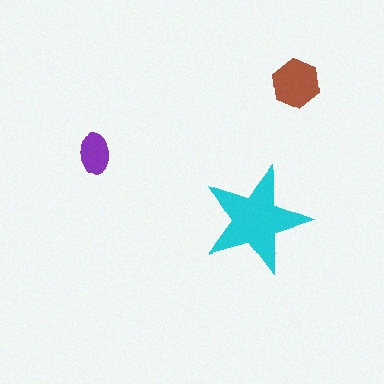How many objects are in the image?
There are 3 objects in the image.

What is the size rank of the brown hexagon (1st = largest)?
2nd.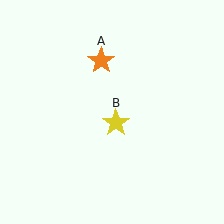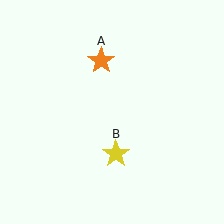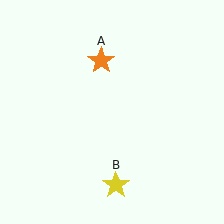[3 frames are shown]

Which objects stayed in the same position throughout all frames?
Orange star (object A) remained stationary.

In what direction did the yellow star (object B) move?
The yellow star (object B) moved down.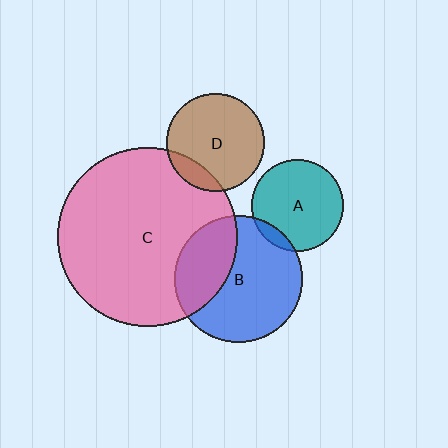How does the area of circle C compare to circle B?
Approximately 2.0 times.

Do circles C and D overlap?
Yes.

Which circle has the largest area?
Circle C (pink).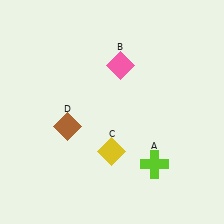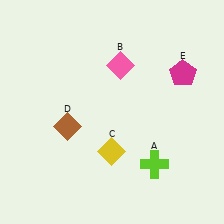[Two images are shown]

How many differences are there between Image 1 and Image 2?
There is 1 difference between the two images.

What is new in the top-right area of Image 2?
A magenta pentagon (E) was added in the top-right area of Image 2.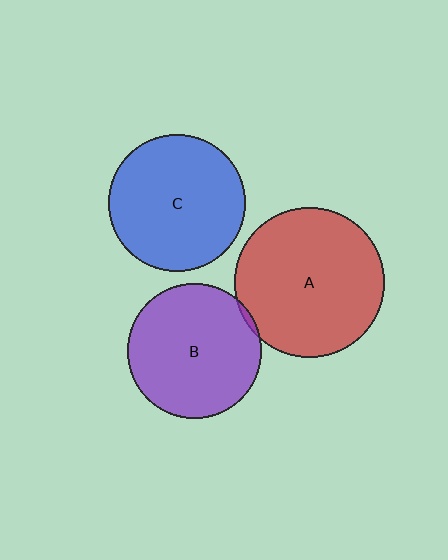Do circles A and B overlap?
Yes.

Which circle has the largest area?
Circle A (red).